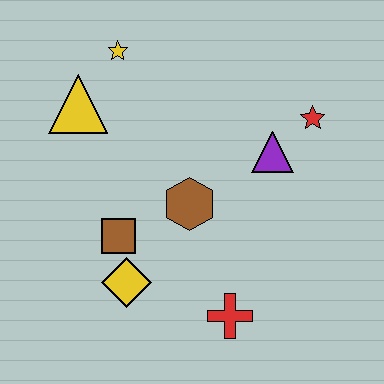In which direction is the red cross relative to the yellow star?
The red cross is below the yellow star.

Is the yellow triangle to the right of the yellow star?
No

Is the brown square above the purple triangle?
No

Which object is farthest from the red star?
The yellow diamond is farthest from the red star.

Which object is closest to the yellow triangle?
The yellow star is closest to the yellow triangle.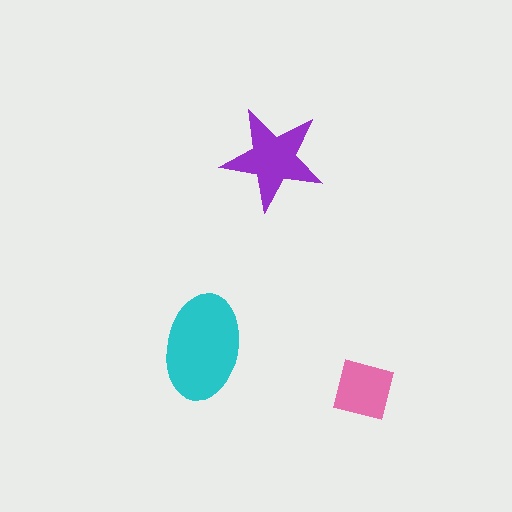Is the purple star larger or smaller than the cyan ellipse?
Smaller.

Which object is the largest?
The cyan ellipse.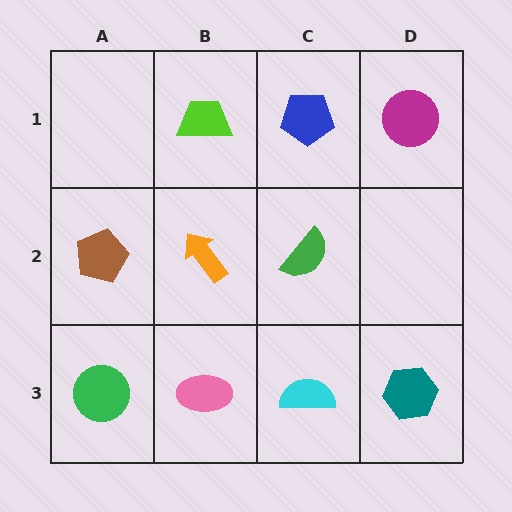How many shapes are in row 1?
3 shapes.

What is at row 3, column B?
A pink ellipse.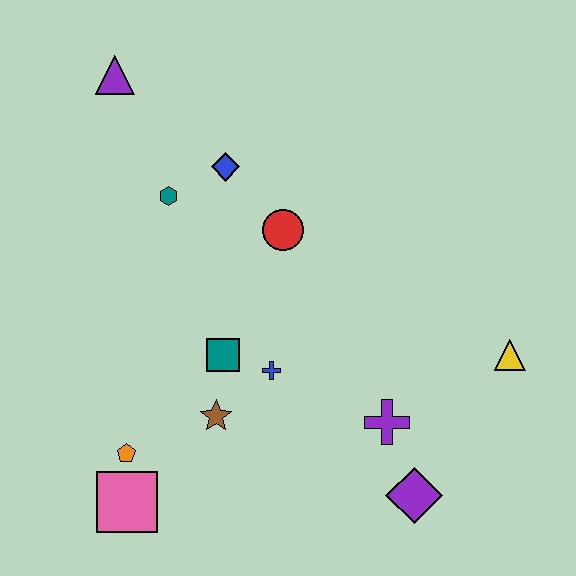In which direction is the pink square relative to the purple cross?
The pink square is to the left of the purple cross.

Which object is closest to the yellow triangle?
The purple cross is closest to the yellow triangle.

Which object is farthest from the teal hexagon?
The purple diamond is farthest from the teal hexagon.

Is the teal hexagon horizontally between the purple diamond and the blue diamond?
No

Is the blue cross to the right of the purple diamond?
No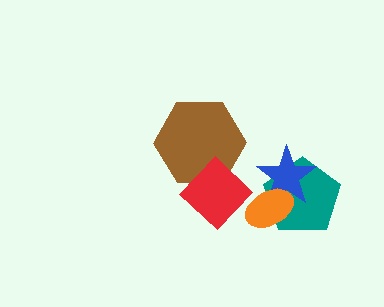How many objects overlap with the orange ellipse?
2 objects overlap with the orange ellipse.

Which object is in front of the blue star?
The orange ellipse is in front of the blue star.